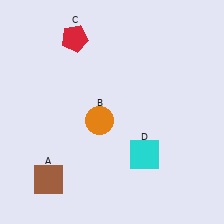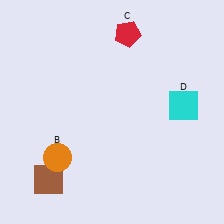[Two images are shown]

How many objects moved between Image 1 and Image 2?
3 objects moved between the two images.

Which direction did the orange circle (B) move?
The orange circle (B) moved left.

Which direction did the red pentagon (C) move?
The red pentagon (C) moved right.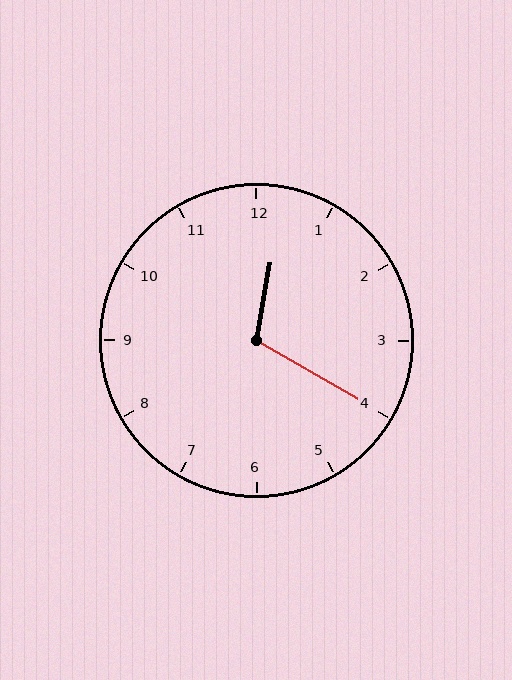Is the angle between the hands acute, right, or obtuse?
It is obtuse.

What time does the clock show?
12:20.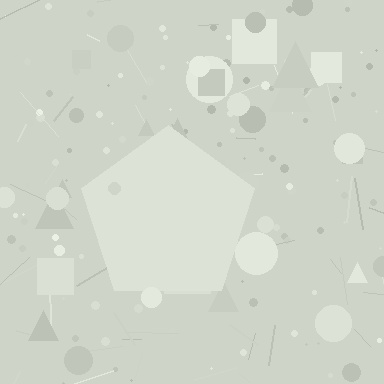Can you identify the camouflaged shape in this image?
The camouflaged shape is a pentagon.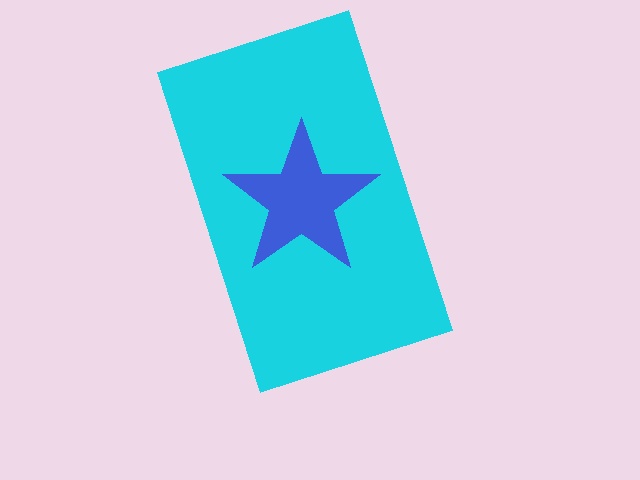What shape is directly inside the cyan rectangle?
The blue star.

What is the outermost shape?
The cyan rectangle.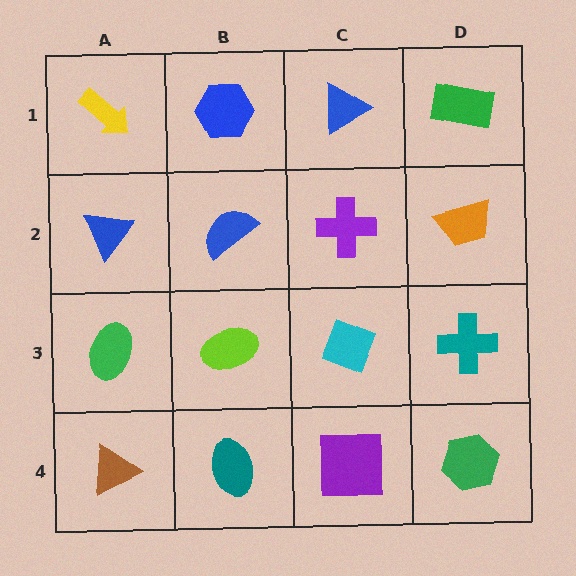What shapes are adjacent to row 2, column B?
A blue hexagon (row 1, column B), a lime ellipse (row 3, column B), a blue triangle (row 2, column A), a purple cross (row 2, column C).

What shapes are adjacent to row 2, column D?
A green rectangle (row 1, column D), a teal cross (row 3, column D), a purple cross (row 2, column C).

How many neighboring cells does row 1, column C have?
3.